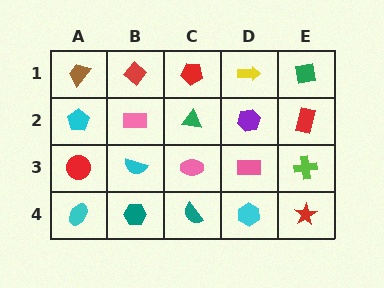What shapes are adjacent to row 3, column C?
A green triangle (row 2, column C), a teal semicircle (row 4, column C), a cyan semicircle (row 3, column B), a pink rectangle (row 3, column D).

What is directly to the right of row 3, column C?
A pink rectangle.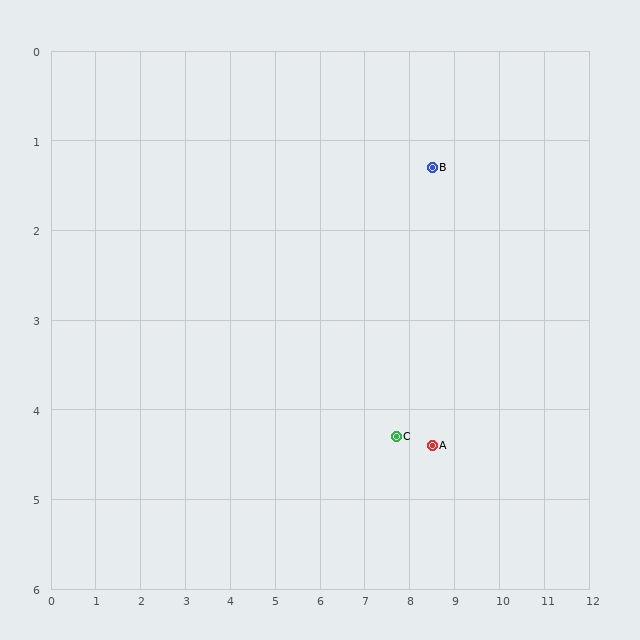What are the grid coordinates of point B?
Point B is at approximately (8.5, 1.3).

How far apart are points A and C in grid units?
Points A and C are about 0.8 grid units apart.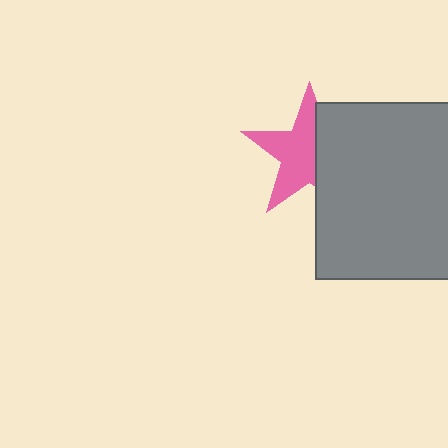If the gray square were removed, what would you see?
You would see the complete pink star.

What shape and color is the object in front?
The object in front is a gray square.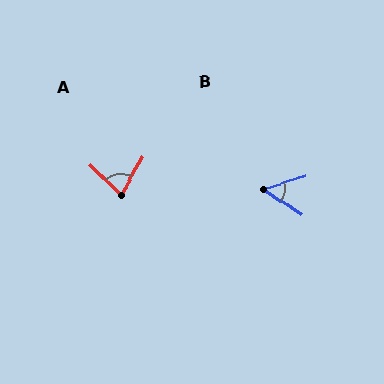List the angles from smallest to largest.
B (51°), A (74°).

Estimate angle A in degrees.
Approximately 74 degrees.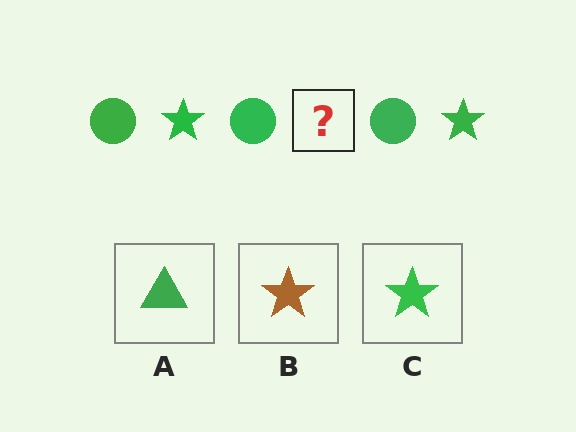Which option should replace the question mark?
Option C.